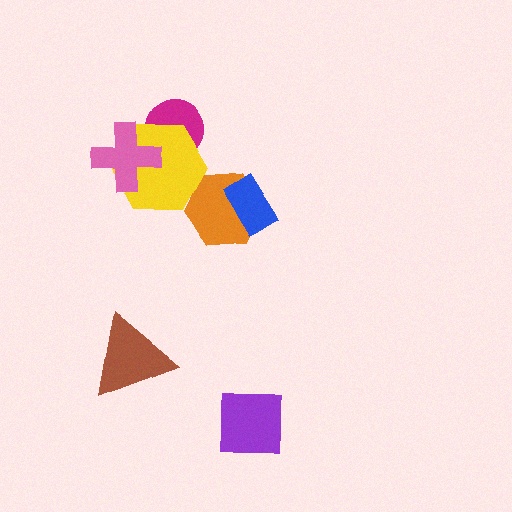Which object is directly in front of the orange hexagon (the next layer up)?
The blue rectangle is directly in front of the orange hexagon.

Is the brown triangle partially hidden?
No, no other shape covers it.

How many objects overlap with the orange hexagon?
2 objects overlap with the orange hexagon.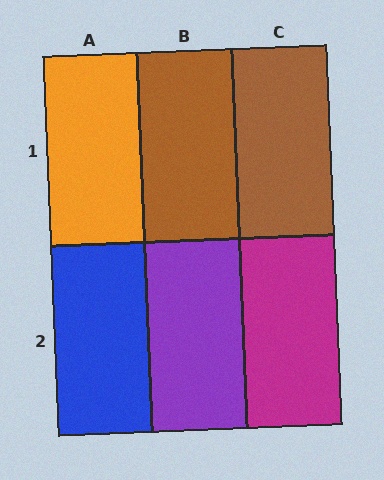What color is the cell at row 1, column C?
Brown.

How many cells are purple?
1 cell is purple.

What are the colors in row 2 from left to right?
Blue, purple, magenta.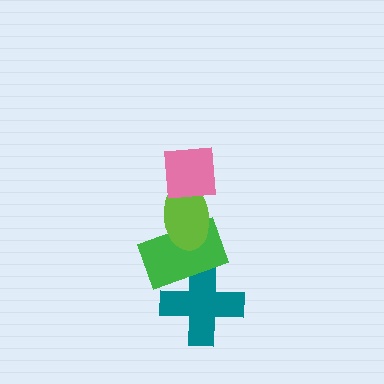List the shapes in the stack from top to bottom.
From top to bottom: the pink square, the lime ellipse, the green rectangle, the teal cross.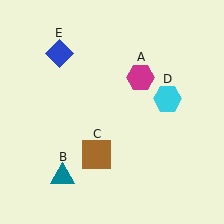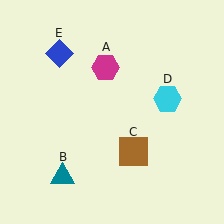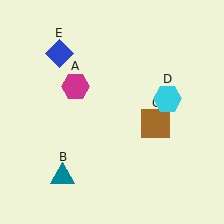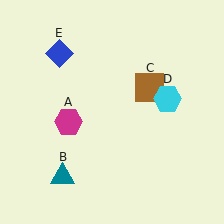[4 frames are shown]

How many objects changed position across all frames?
2 objects changed position: magenta hexagon (object A), brown square (object C).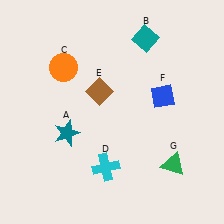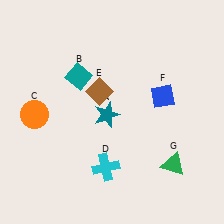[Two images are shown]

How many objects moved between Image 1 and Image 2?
3 objects moved between the two images.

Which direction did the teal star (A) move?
The teal star (A) moved right.